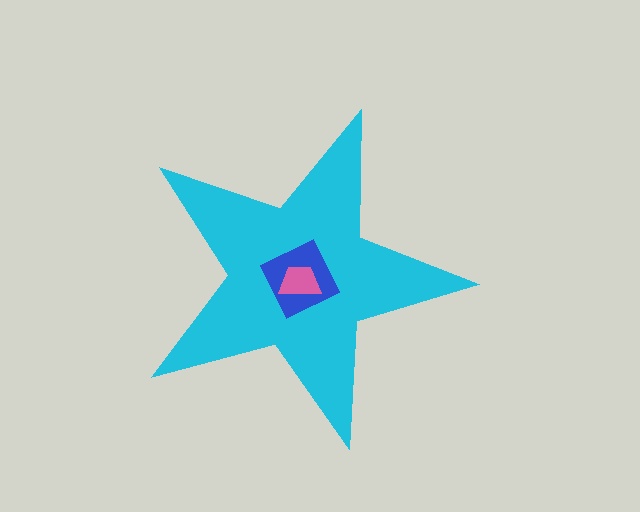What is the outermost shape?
The cyan star.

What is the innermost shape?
The pink trapezoid.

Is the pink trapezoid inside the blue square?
Yes.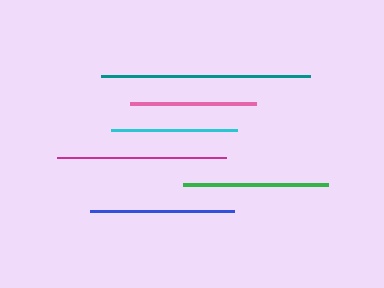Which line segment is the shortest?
The cyan line is the shortest at approximately 127 pixels.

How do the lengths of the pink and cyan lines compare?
The pink and cyan lines are approximately the same length.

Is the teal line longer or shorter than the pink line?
The teal line is longer than the pink line.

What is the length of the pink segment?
The pink segment is approximately 127 pixels long.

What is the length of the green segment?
The green segment is approximately 145 pixels long.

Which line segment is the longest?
The teal line is the longest at approximately 209 pixels.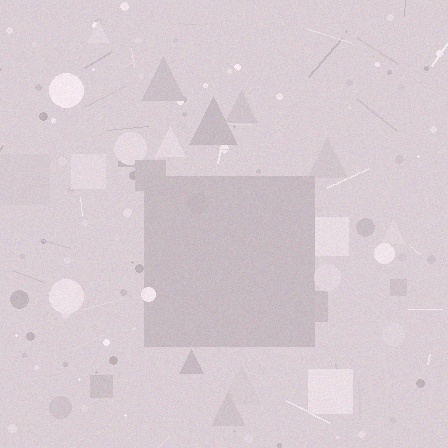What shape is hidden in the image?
A square is hidden in the image.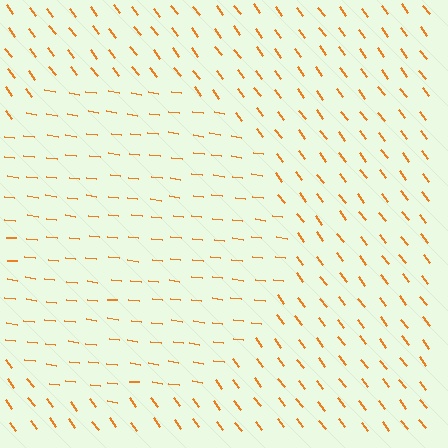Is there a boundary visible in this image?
Yes, there is a texture boundary formed by a change in line orientation.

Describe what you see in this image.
The image is filled with small orange line segments. A circle region in the image has lines oriented differently from the surrounding lines, creating a visible texture boundary.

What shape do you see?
I see a circle.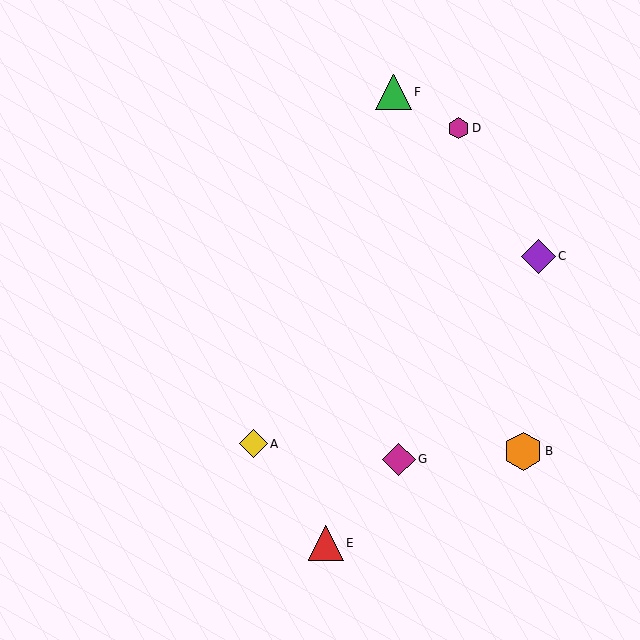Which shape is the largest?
The orange hexagon (labeled B) is the largest.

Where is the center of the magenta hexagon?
The center of the magenta hexagon is at (458, 128).